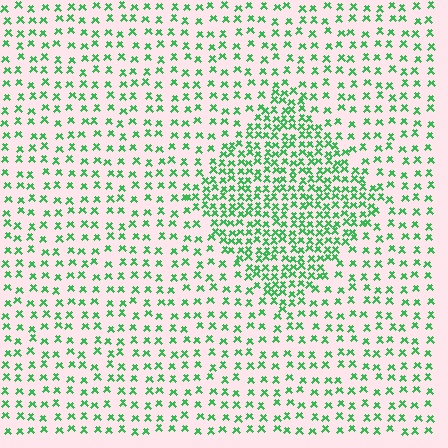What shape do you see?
I see a diamond.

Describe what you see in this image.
The image contains small green elements arranged at two different densities. A diamond-shaped region is visible where the elements are more densely packed than the surrounding area.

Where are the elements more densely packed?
The elements are more densely packed inside the diamond boundary.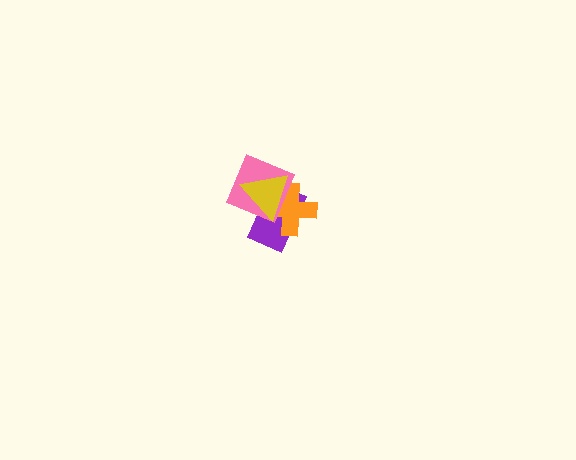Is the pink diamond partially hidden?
Yes, it is partially covered by another shape.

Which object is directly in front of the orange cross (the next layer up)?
The pink diamond is directly in front of the orange cross.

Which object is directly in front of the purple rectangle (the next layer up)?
The orange cross is directly in front of the purple rectangle.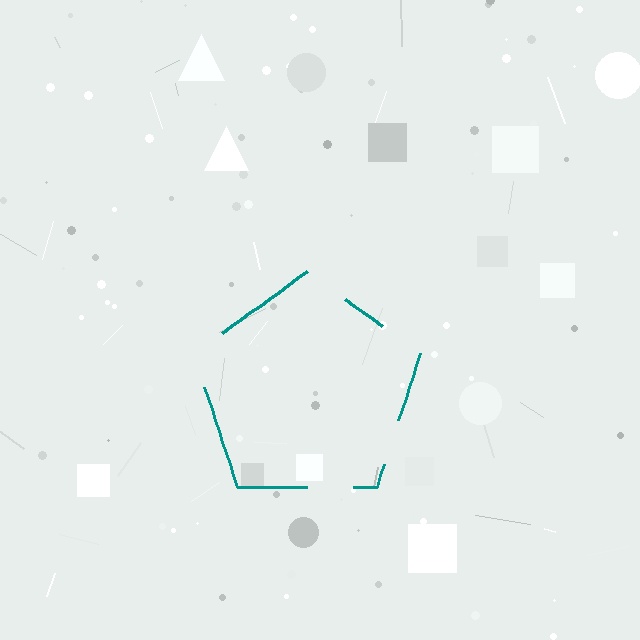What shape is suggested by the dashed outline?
The dashed outline suggests a pentagon.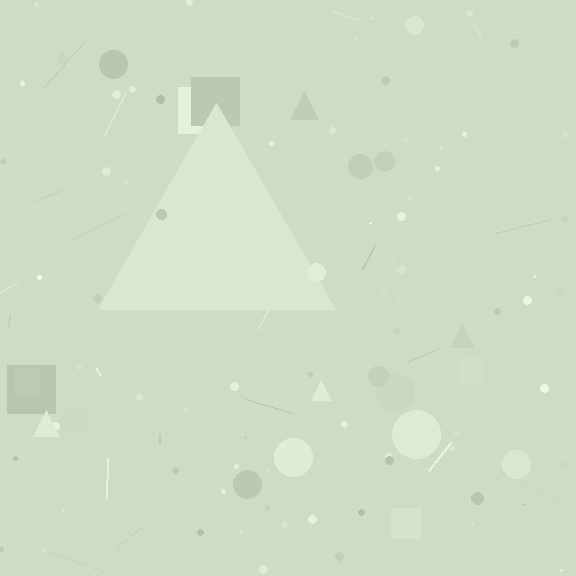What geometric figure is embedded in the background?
A triangle is embedded in the background.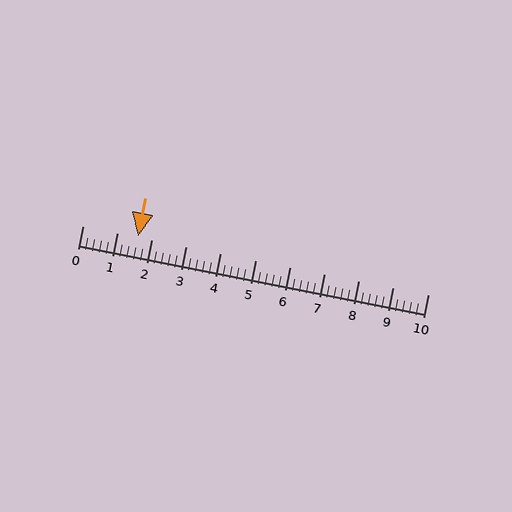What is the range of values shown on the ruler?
The ruler shows values from 0 to 10.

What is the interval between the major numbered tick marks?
The major tick marks are spaced 1 units apart.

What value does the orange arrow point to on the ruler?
The orange arrow points to approximately 1.6.